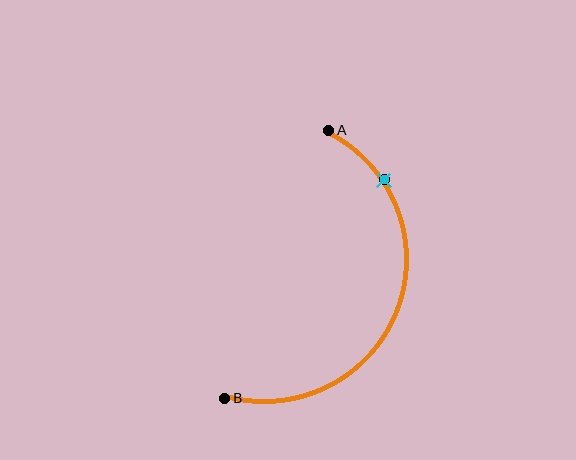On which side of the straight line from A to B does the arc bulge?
The arc bulges to the right of the straight line connecting A and B.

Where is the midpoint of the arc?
The arc midpoint is the point on the curve farthest from the straight line joining A and B. It sits to the right of that line.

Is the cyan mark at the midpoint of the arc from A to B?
No. The cyan mark lies on the arc but is closer to endpoint A. The arc midpoint would be at the point on the curve equidistant along the arc from both A and B.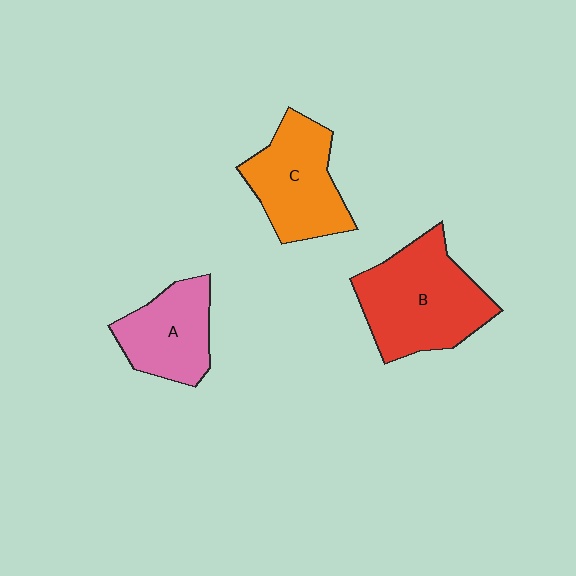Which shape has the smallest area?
Shape A (pink).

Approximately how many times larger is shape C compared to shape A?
Approximately 1.2 times.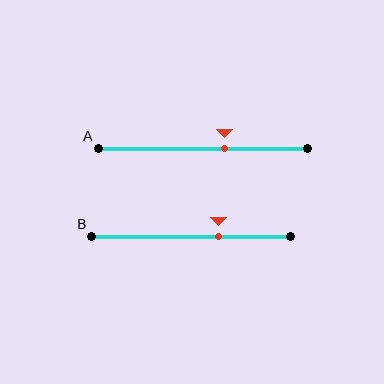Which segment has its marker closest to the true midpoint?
Segment A has its marker closest to the true midpoint.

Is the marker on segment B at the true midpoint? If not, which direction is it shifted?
No, the marker on segment B is shifted to the right by about 14% of the segment length.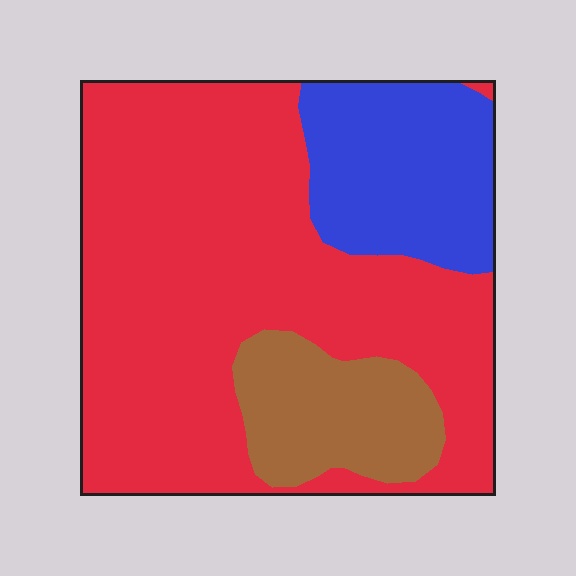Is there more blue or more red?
Red.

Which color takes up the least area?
Brown, at roughly 15%.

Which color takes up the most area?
Red, at roughly 65%.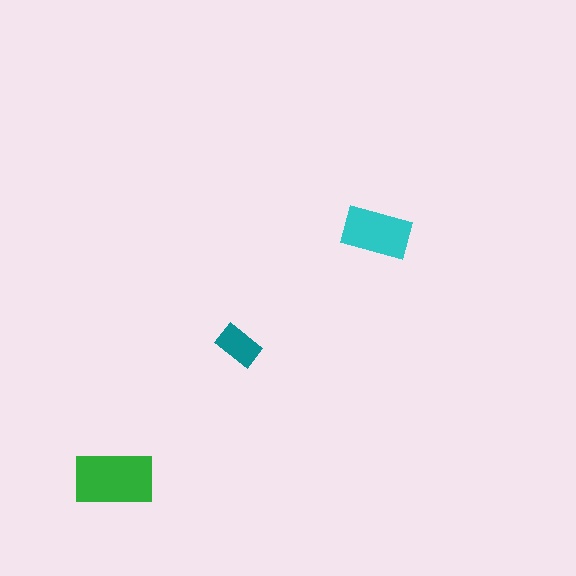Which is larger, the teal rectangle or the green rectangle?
The green one.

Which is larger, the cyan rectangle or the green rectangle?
The green one.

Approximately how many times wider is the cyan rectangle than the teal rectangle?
About 1.5 times wider.